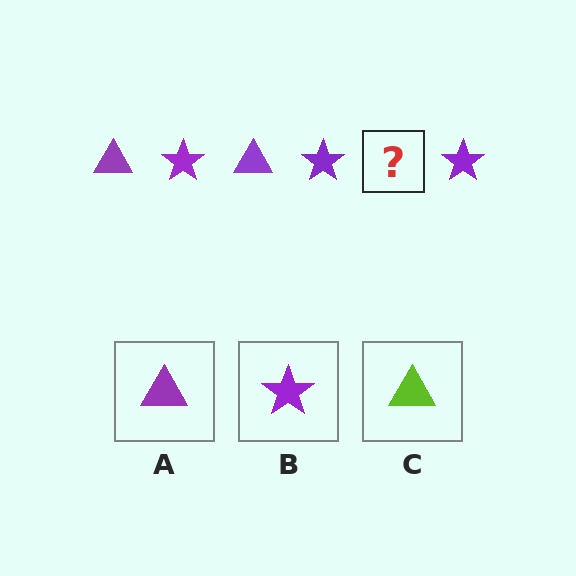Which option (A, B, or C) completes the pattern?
A.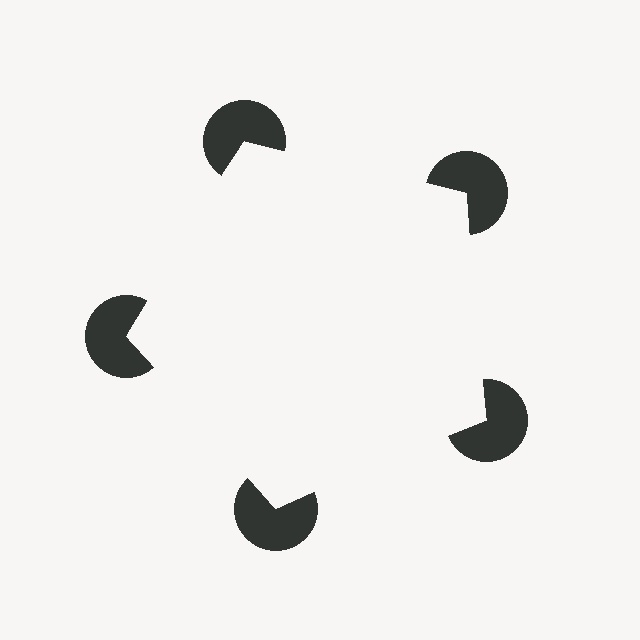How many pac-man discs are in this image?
There are 5 — one at each vertex of the illusory pentagon.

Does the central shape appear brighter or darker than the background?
It typically appears slightly brighter than the background, even though no actual brightness change is drawn.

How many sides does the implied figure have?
5 sides.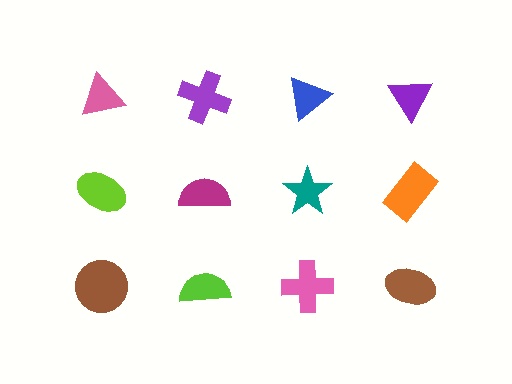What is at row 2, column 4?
An orange rectangle.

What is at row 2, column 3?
A teal star.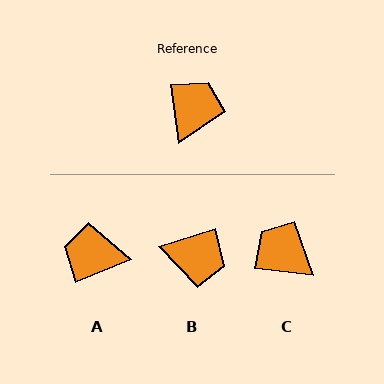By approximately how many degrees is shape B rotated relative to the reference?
Approximately 81 degrees clockwise.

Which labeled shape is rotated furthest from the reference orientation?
A, about 104 degrees away.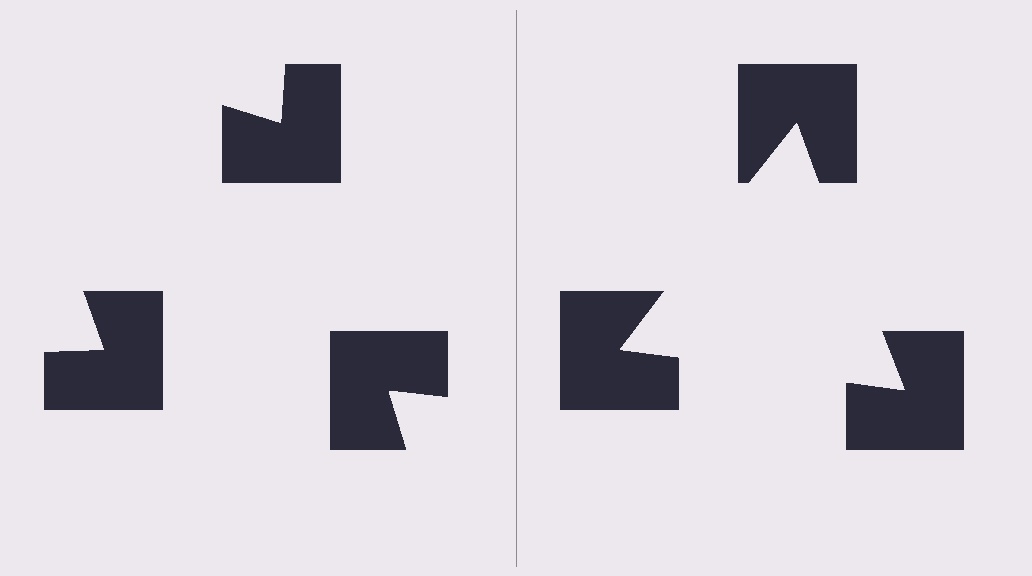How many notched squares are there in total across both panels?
6 — 3 on each side.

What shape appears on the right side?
An illusory triangle.